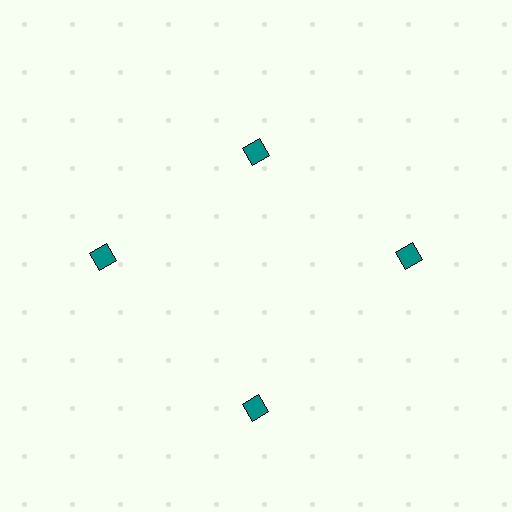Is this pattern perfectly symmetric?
No. The 4 teal diamonds are arranged in a ring, but one element near the 12 o'clock position is pulled inward toward the center, breaking the 4-fold rotational symmetry.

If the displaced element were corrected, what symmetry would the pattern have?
It would have 4-fold rotational symmetry — the pattern would map onto itself every 90 degrees.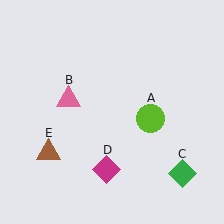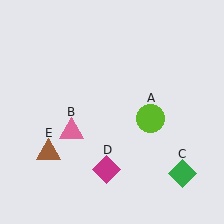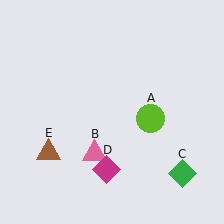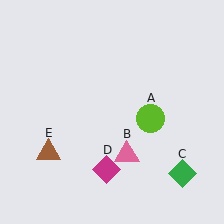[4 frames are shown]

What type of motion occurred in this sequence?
The pink triangle (object B) rotated counterclockwise around the center of the scene.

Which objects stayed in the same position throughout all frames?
Lime circle (object A) and green diamond (object C) and magenta diamond (object D) and brown triangle (object E) remained stationary.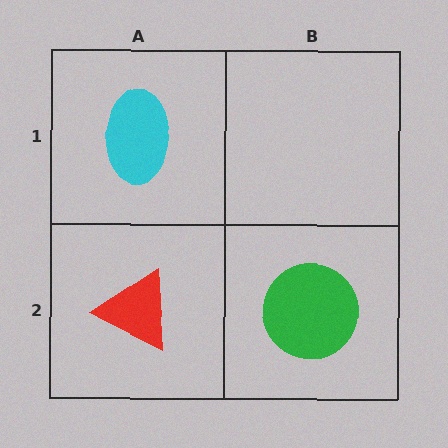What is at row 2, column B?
A green circle.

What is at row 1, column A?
A cyan ellipse.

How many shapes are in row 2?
2 shapes.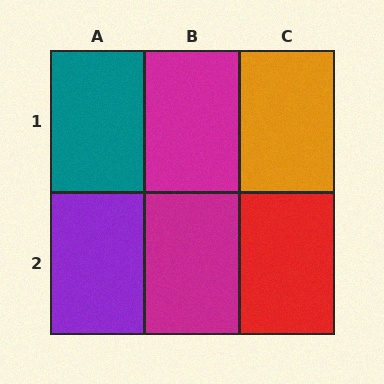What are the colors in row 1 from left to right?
Teal, magenta, orange.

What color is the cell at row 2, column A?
Purple.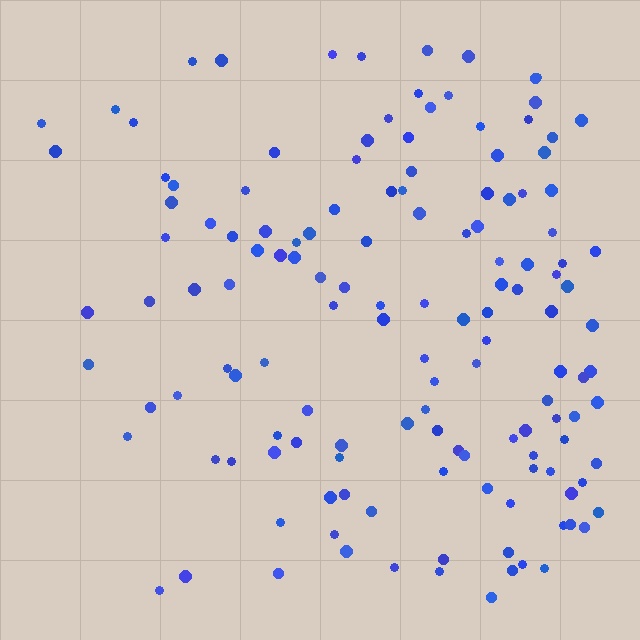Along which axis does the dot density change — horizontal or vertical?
Horizontal.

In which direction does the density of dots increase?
From left to right, with the right side densest.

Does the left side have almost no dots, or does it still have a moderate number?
Still a moderate number, just noticeably fewer than the right.